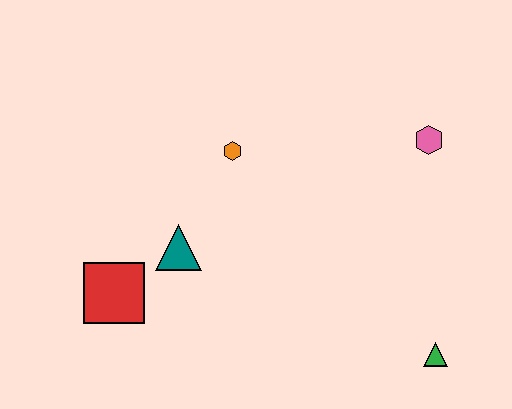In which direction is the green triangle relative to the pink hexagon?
The green triangle is below the pink hexagon.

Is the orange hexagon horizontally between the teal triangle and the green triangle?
Yes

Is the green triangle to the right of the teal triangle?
Yes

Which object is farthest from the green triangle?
The red square is farthest from the green triangle.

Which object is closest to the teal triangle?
The red square is closest to the teal triangle.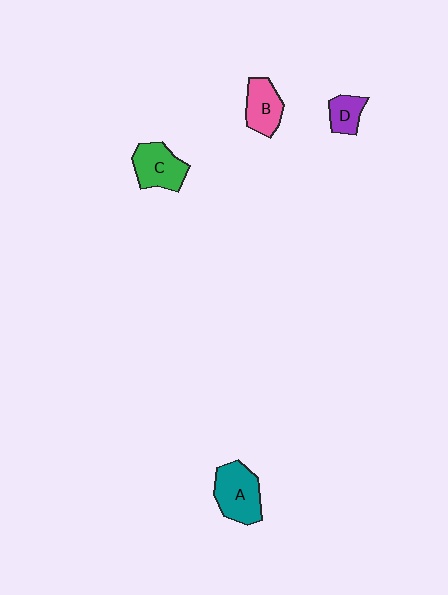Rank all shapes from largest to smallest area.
From largest to smallest: A (teal), C (green), B (pink), D (purple).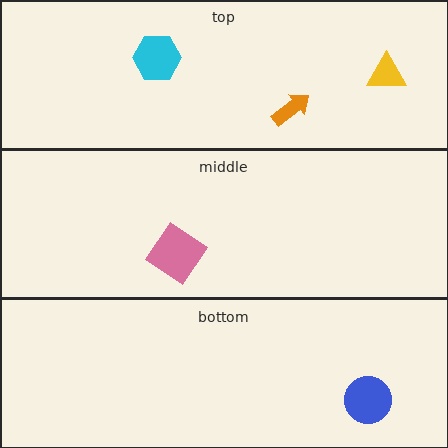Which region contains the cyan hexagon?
The top region.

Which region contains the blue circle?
The bottom region.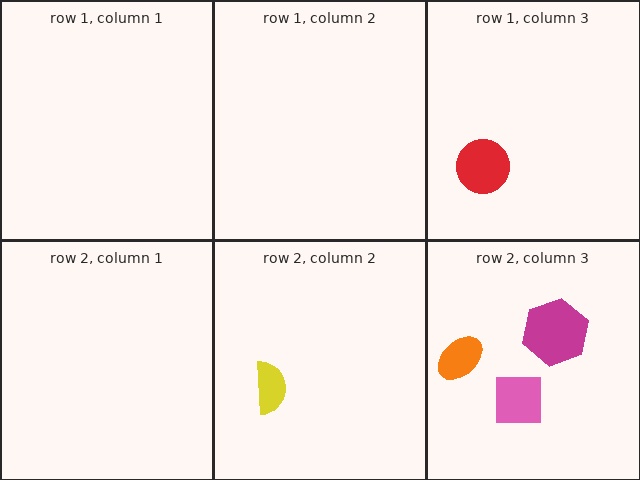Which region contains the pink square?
The row 2, column 3 region.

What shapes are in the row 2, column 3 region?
The magenta hexagon, the pink square, the orange ellipse.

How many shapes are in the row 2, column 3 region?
3.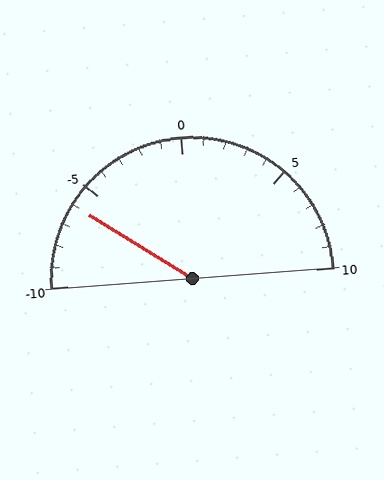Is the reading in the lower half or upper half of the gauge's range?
The reading is in the lower half of the range (-10 to 10).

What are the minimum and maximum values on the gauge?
The gauge ranges from -10 to 10.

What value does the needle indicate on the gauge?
The needle indicates approximately -6.